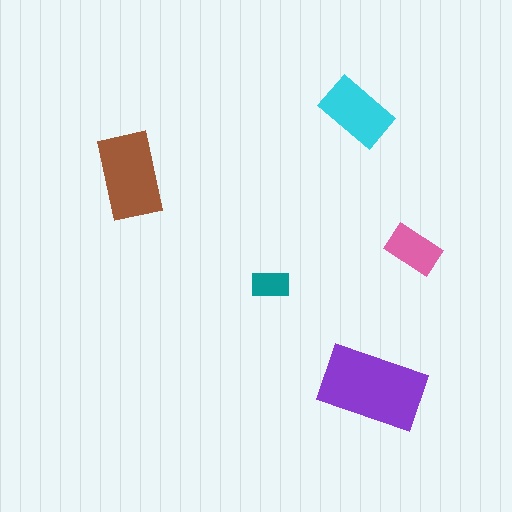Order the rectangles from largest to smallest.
the purple one, the brown one, the cyan one, the pink one, the teal one.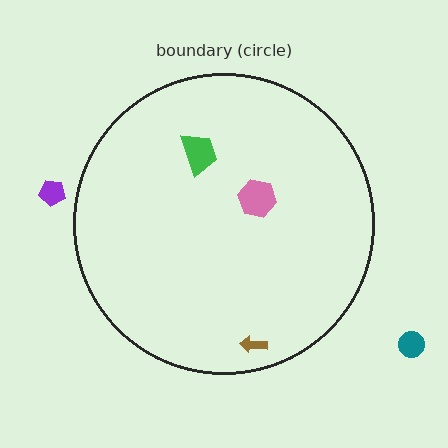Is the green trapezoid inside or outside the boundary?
Inside.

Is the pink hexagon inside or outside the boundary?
Inside.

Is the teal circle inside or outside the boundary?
Outside.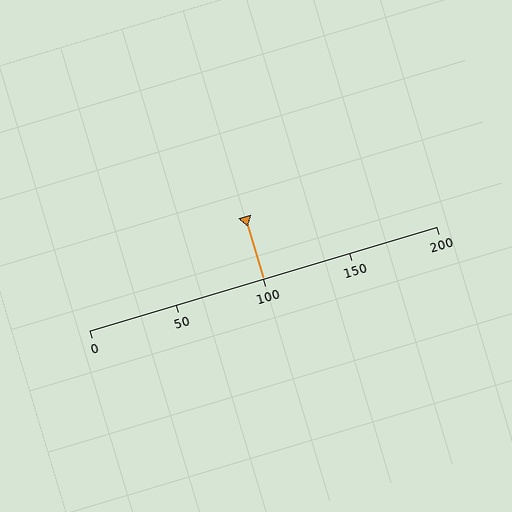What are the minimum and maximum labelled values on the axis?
The axis runs from 0 to 200.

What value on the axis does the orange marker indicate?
The marker indicates approximately 100.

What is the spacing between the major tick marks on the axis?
The major ticks are spaced 50 apart.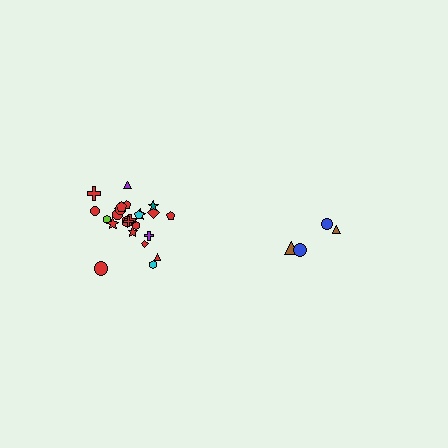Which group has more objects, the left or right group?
The left group.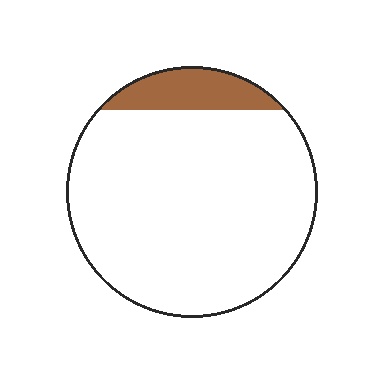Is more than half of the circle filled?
No.